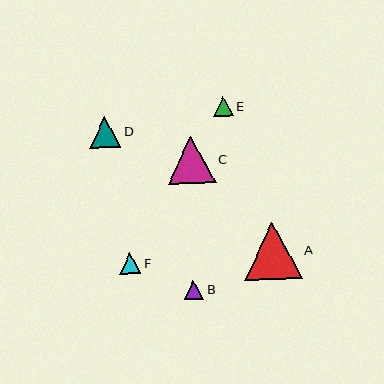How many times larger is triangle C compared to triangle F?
Triangle C is approximately 2.2 times the size of triangle F.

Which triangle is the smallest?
Triangle E is the smallest with a size of approximately 19 pixels.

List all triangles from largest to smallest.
From largest to smallest: A, C, D, F, B, E.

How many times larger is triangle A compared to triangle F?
Triangle A is approximately 2.6 times the size of triangle F.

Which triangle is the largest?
Triangle A is the largest with a size of approximately 57 pixels.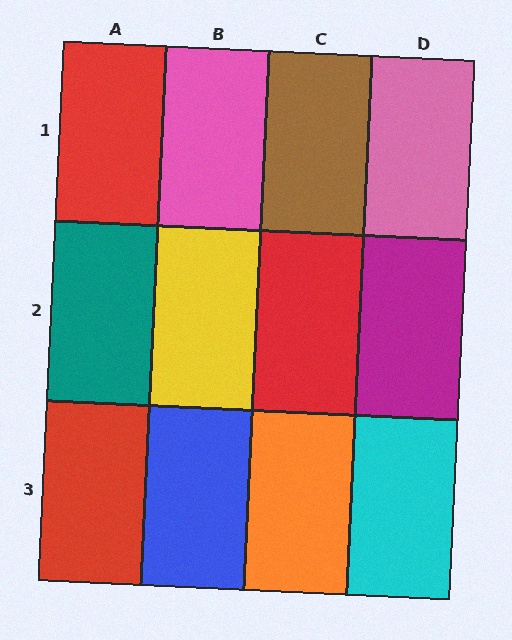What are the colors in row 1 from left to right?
Red, pink, brown, pink.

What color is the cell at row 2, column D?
Magenta.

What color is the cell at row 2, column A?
Teal.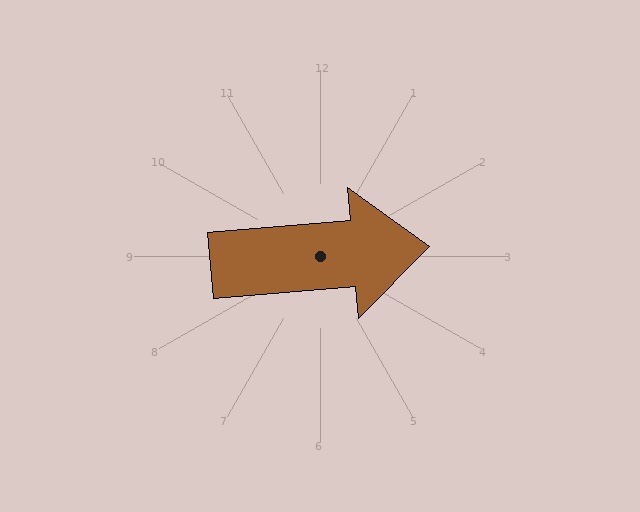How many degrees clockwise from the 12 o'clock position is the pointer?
Approximately 85 degrees.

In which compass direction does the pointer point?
East.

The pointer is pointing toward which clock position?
Roughly 3 o'clock.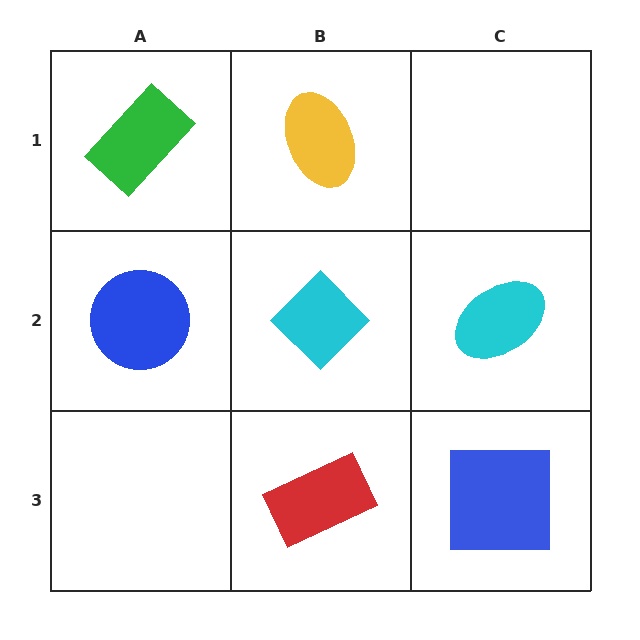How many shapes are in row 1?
2 shapes.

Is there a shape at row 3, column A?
No, that cell is empty.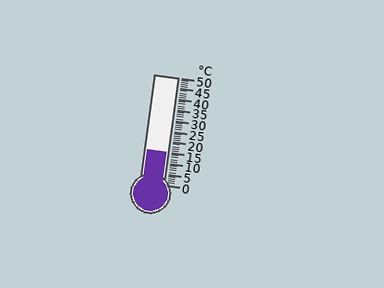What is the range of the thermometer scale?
The thermometer scale ranges from 0°C to 50°C.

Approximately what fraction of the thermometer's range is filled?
The thermometer is filled to approximately 30% of its range.